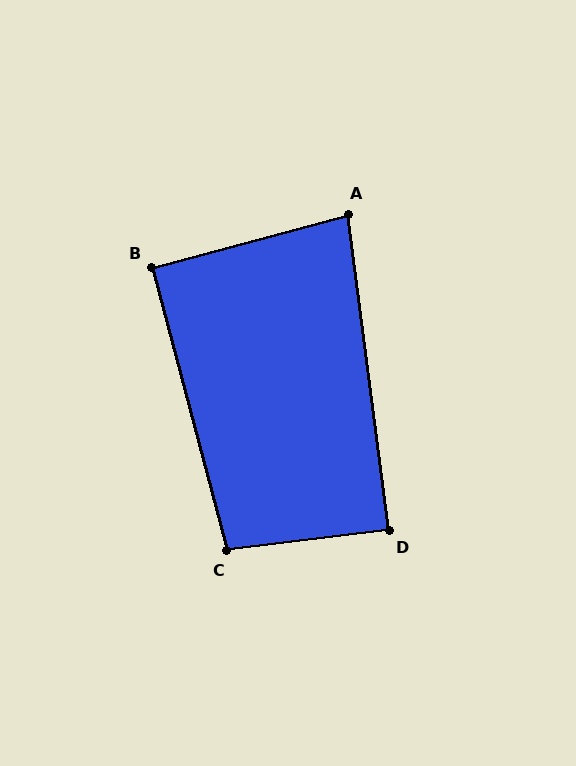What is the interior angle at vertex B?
Approximately 90 degrees (approximately right).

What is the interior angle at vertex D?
Approximately 90 degrees (approximately right).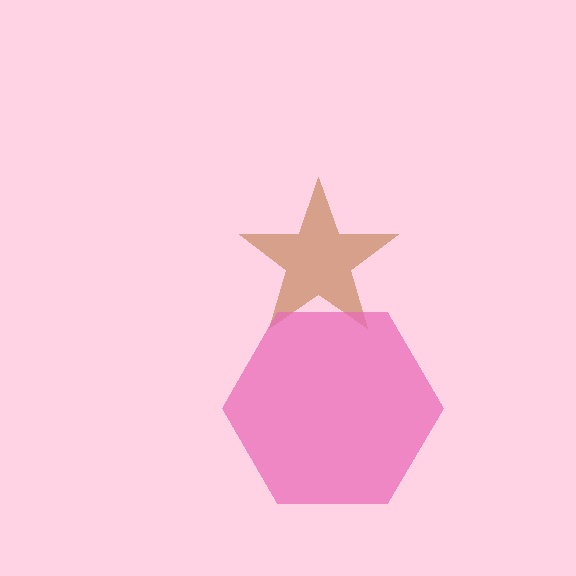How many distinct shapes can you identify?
There are 2 distinct shapes: a brown star, a pink hexagon.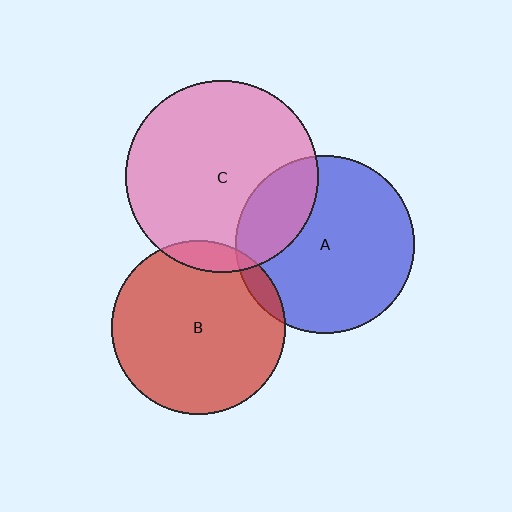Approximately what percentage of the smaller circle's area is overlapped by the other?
Approximately 5%.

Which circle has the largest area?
Circle C (pink).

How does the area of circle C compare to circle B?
Approximately 1.2 times.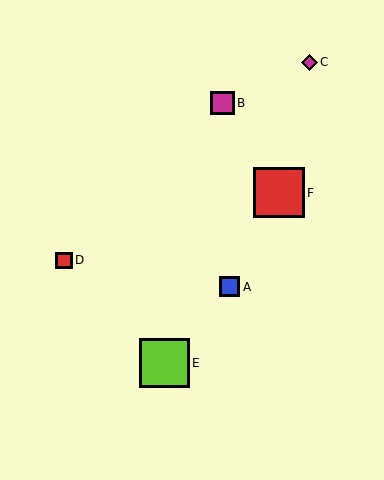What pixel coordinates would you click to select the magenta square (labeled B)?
Click at (223, 103) to select the magenta square B.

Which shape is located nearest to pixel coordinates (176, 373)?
The lime square (labeled E) at (164, 363) is nearest to that location.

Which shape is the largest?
The red square (labeled F) is the largest.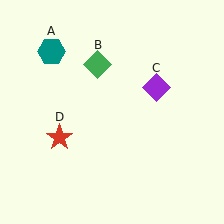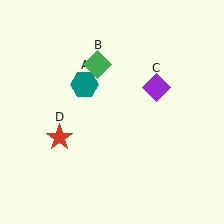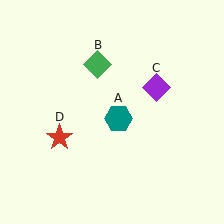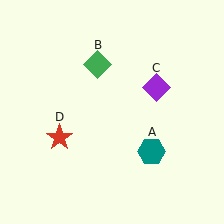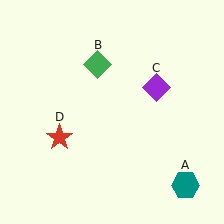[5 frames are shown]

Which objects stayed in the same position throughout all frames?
Green diamond (object B) and purple diamond (object C) and red star (object D) remained stationary.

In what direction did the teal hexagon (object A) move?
The teal hexagon (object A) moved down and to the right.